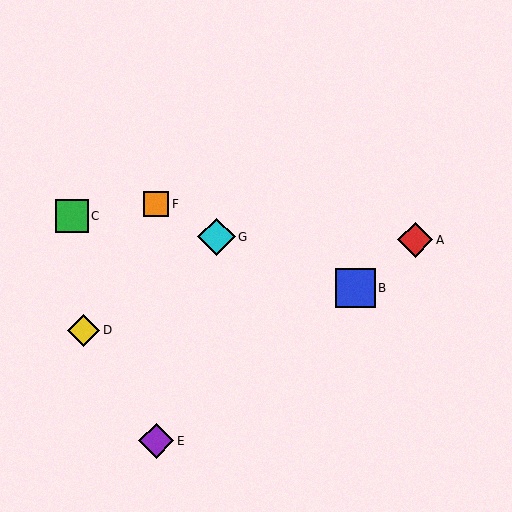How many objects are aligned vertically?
2 objects (E, F) are aligned vertically.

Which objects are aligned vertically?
Objects E, F are aligned vertically.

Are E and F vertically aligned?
Yes, both are at x≈156.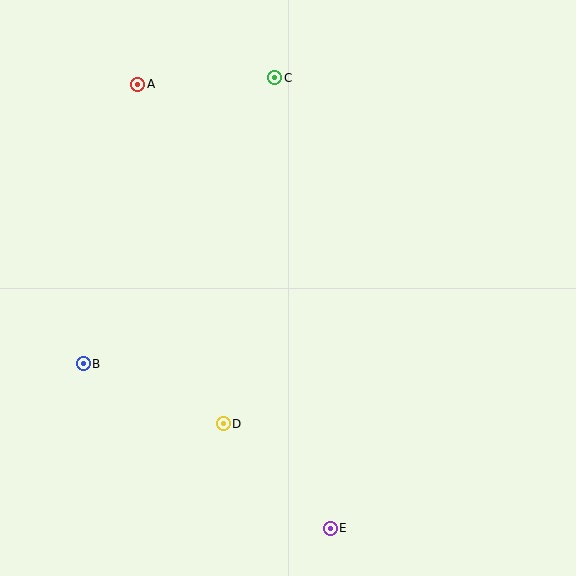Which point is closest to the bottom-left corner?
Point B is closest to the bottom-left corner.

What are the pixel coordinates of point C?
Point C is at (275, 78).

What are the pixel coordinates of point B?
Point B is at (83, 364).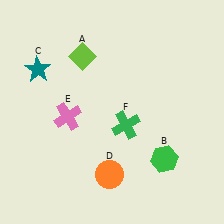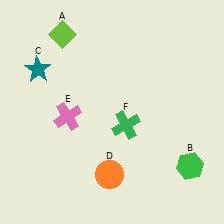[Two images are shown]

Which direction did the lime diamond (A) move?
The lime diamond (A) moved up.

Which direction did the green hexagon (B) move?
The green hexagon (B) moved right.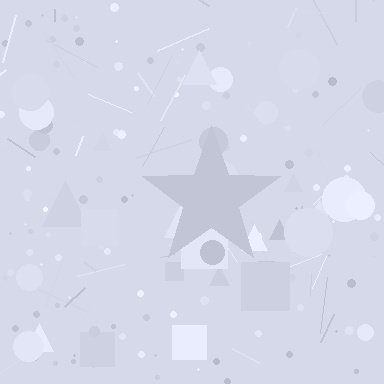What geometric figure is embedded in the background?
A star is embedded in the background.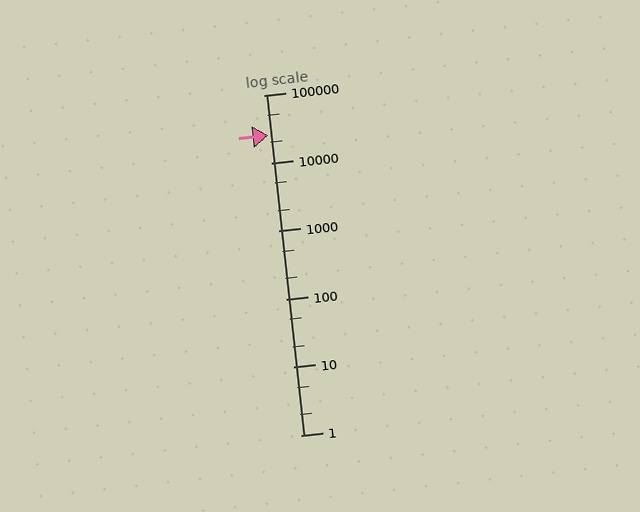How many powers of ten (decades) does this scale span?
The scale spans 5 decades, from 1 to 100000.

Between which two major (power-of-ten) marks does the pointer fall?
The pointer is between 10000 and 100000.